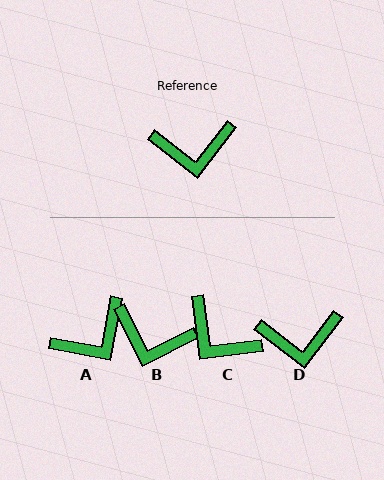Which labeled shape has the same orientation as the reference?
D.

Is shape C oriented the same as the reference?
No, it is off by about 45 degrees.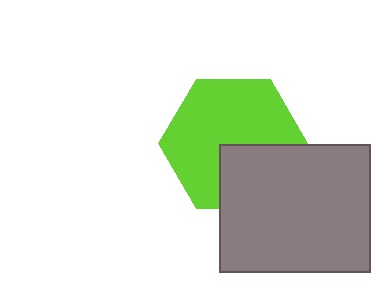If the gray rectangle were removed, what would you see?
You would see the complete lime hexagon.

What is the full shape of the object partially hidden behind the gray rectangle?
The partially hidden object is a lime hexagon.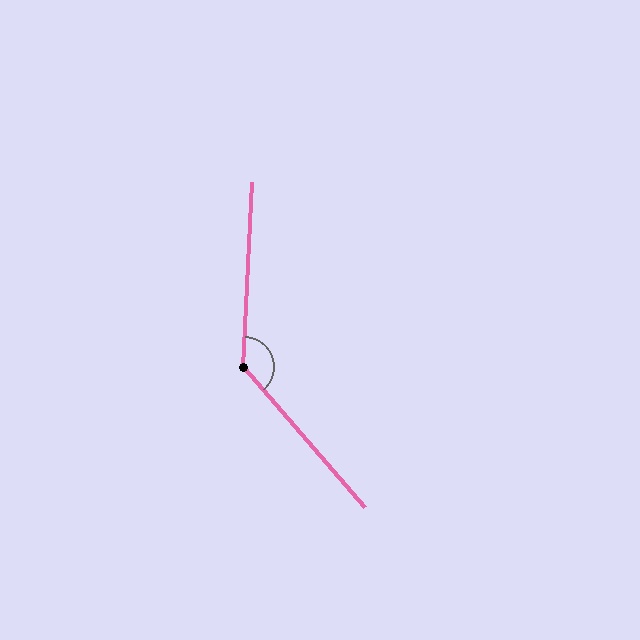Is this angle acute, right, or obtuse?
It is obtuse.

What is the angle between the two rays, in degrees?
Approximately 137 degrees.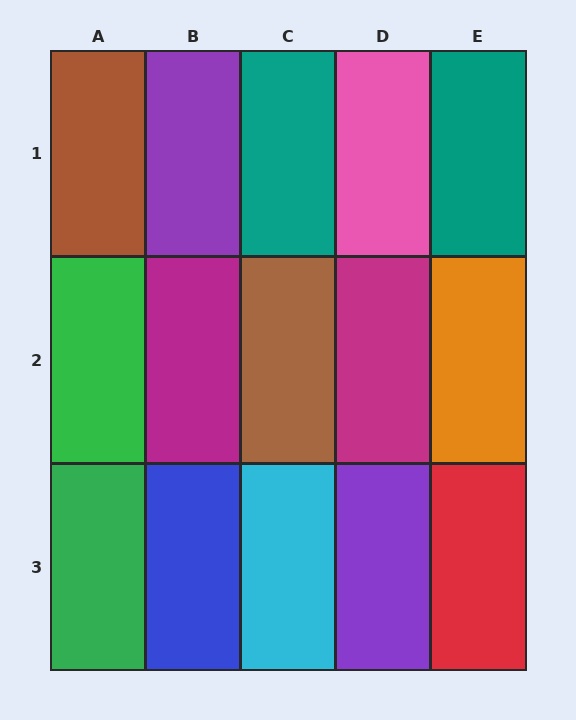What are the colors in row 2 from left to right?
Green, magenta, brown, magenta, orange.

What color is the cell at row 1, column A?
Brown.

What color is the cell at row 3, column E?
Red.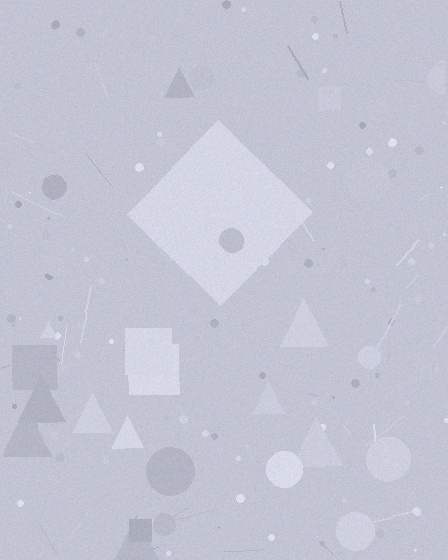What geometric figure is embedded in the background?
A diamond is embedded in the background.